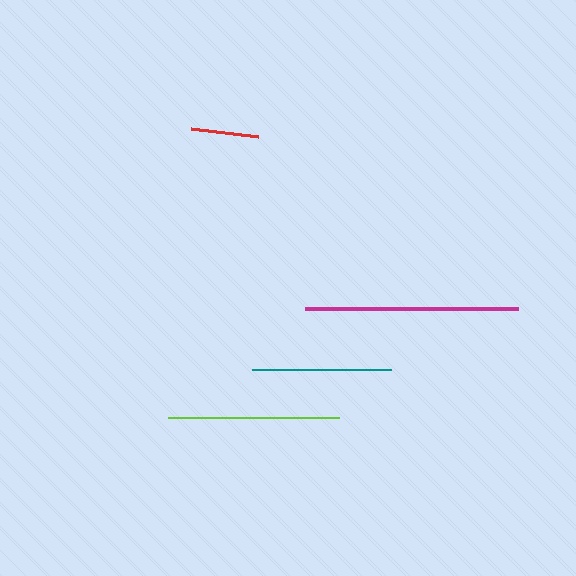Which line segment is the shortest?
The red line is the shortest at approximately 68 pixels.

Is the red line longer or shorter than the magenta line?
The magenta line is longer than the red line.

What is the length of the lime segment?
The lime segment is approximately 171 pixels long.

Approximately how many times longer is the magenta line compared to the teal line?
The magenta line is approximately 1.5 times the length of the teal line.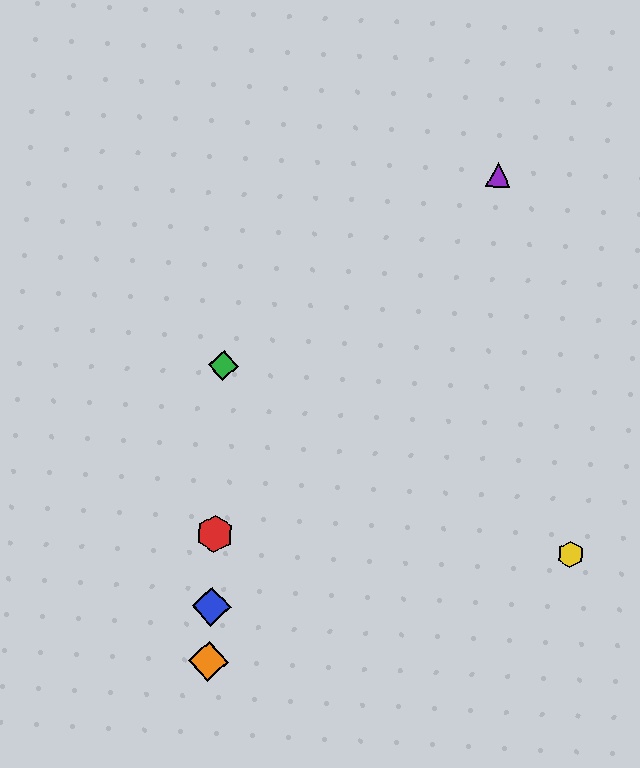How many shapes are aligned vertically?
4 shapes (the red hexagon, the blue diamond, the green diamond, the orange diamond) are aligned vertically.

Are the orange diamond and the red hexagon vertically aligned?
Yes, both are at x≈208.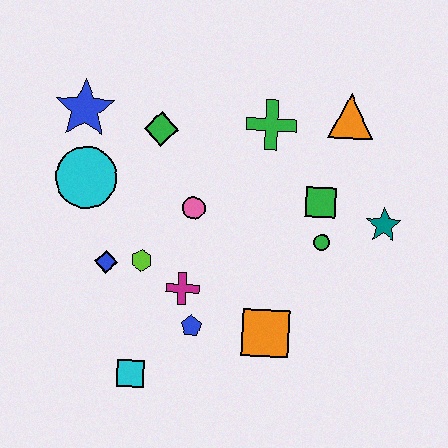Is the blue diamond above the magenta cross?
Yes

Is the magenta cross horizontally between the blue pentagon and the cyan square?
Yes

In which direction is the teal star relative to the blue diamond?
The teal star is to the right of the blue diamond.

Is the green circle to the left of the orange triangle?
Yes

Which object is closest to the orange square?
The blue pentagon is closest to the orange square.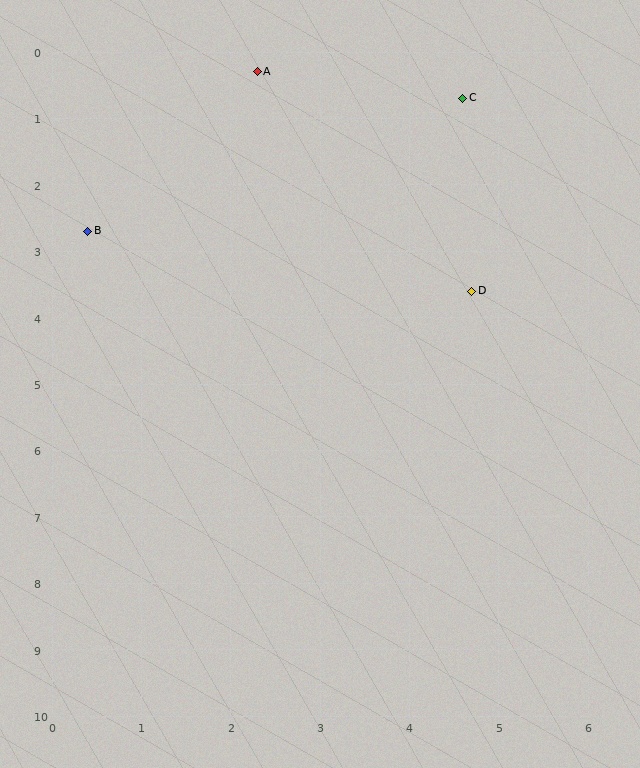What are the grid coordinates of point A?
Point A is at approximately (2.3, 0.3).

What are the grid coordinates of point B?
Point B is at approximately (0.4, 2.7).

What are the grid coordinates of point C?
Point C is at approximately (4.6, 0.7).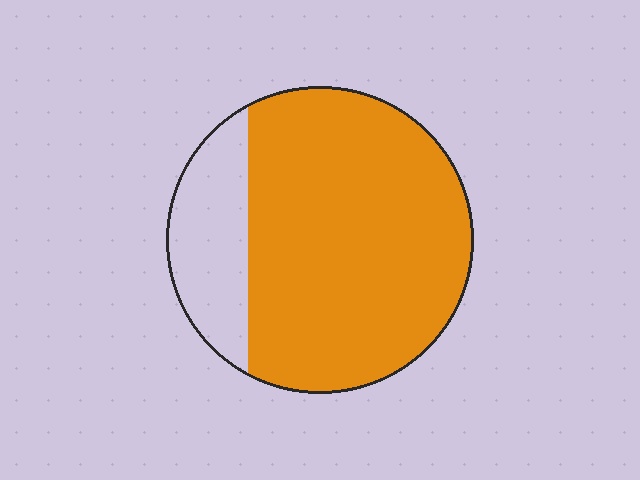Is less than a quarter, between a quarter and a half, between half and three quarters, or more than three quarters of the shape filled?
More than three quarters.